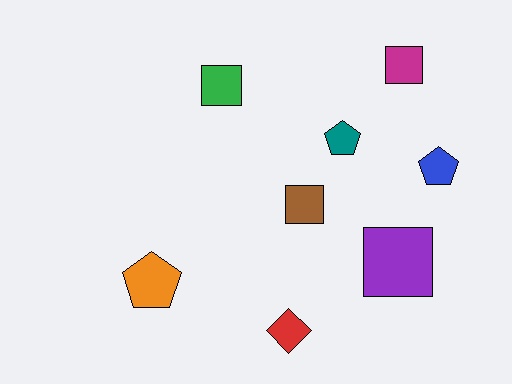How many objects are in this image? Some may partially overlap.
There are 8 objects.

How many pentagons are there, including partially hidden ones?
There are 3 pentagons.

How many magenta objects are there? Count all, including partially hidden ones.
There is 1 magenta object.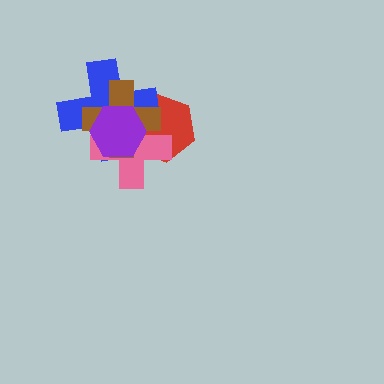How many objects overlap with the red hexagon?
4 objects overlap with the red hexagon.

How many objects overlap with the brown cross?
4 objects overlap with the brown cross.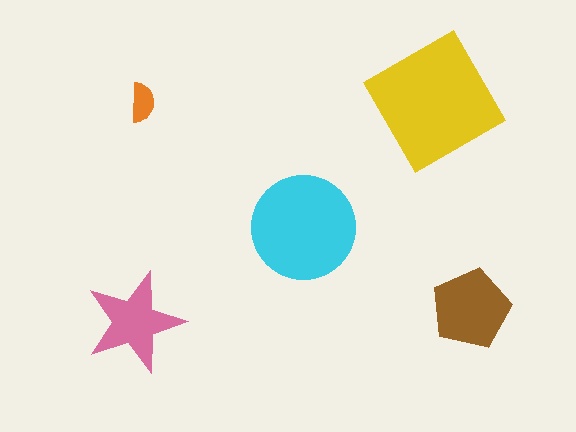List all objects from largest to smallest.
The yellow diamond, the cyan circle, the brown pentagon, the pink star, the orange semicircle.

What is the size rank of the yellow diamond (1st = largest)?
1st.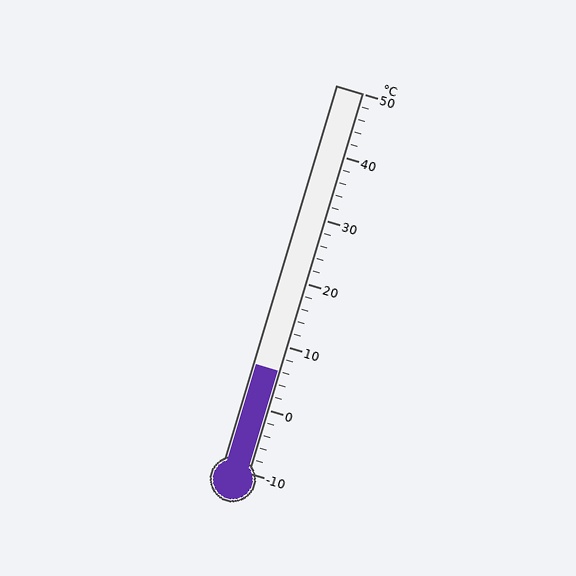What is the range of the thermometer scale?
The thermometer scale ranges from -10°C to 50°C.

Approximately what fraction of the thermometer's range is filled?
The thermometer is filled to approximately 25% of its range.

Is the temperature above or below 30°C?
The temperature is below 30°C.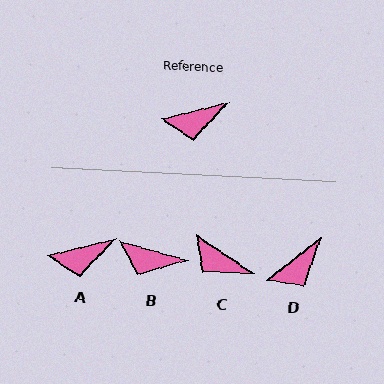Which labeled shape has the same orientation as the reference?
A.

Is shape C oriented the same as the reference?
No, it is off by about 47 degrees.